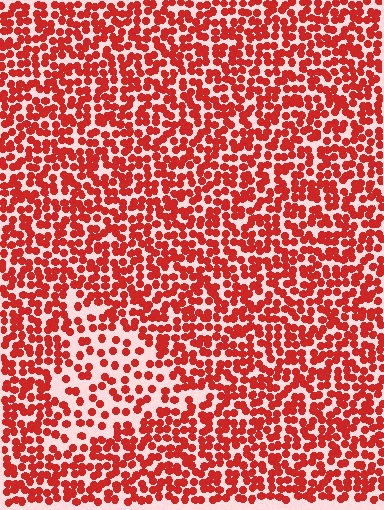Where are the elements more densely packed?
The elements are more densely packed outside the triangle boundary.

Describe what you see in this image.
The image contains small red elements arranged at two different densities. A triangle-shaped region is visible where the elements are less densely packed than the surrounding area.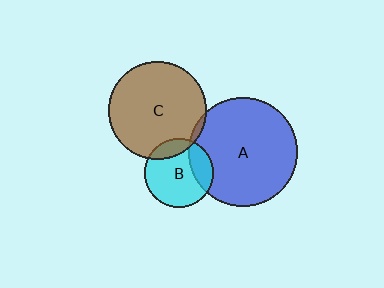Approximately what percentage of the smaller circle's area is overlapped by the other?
Approximately 5%.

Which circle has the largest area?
Circle A (blue).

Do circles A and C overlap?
Yes.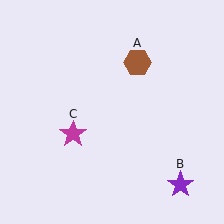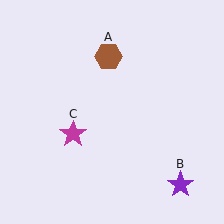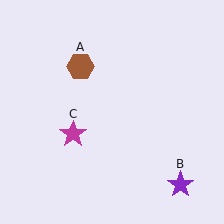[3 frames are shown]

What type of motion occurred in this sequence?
The brown hexagon (object A) rotated counterclockwise around the center of the scene.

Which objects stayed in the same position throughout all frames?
Purple star (object B) and magenta star (object C) remained stationary.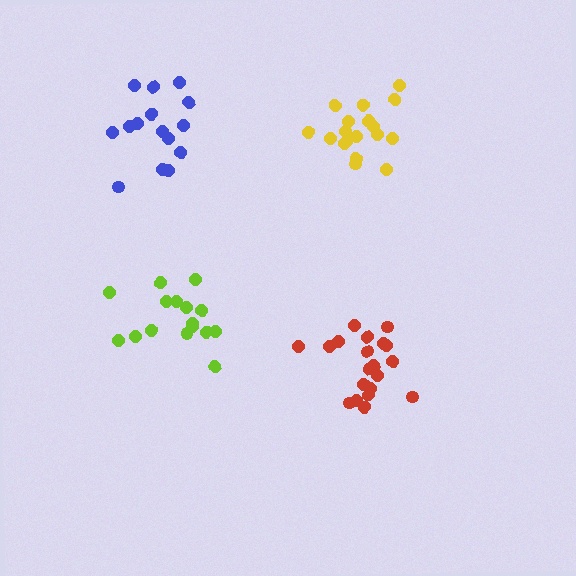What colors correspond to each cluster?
The clusters are colored: blue, lime, red, yellow.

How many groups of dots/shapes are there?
There are 4 groups.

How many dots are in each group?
Group 1: 15 dots, Group 2: 16 dots, Group 3: 20 dots, Group 4: 18 dots (69 total).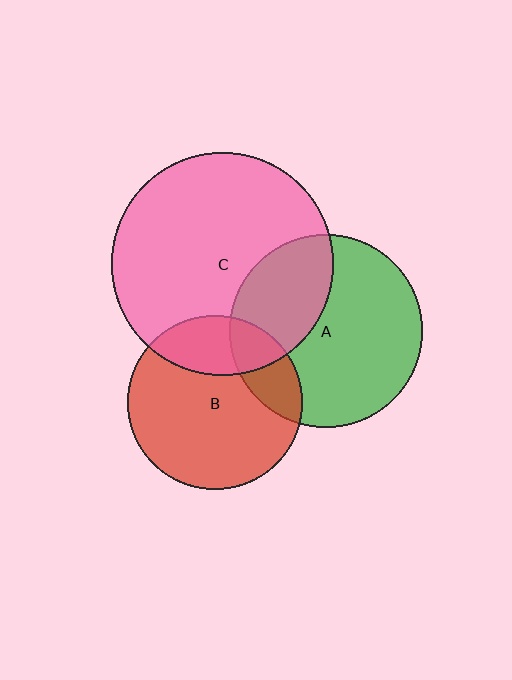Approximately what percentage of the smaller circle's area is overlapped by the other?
Approximately 25%.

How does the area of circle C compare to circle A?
Approximately 1.3 times.